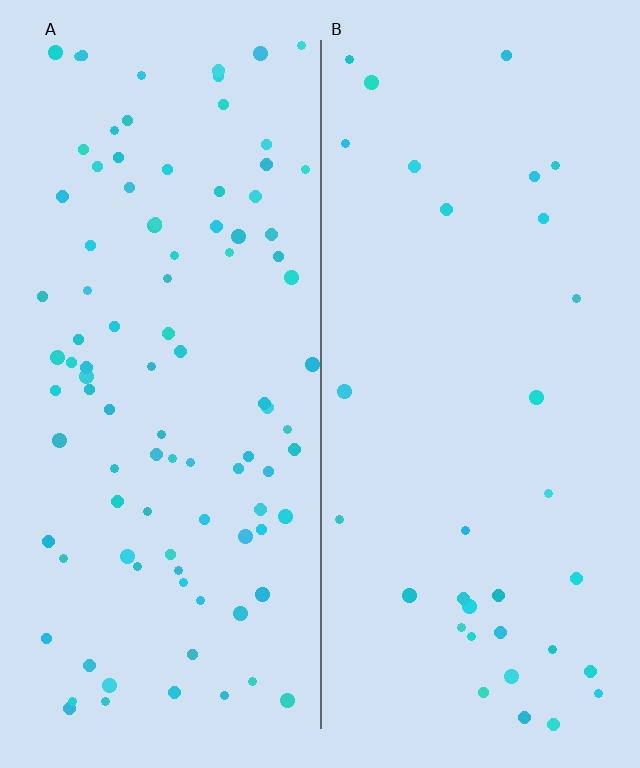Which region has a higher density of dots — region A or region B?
A (the left).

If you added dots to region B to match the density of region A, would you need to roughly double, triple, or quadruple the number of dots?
Approximately triple.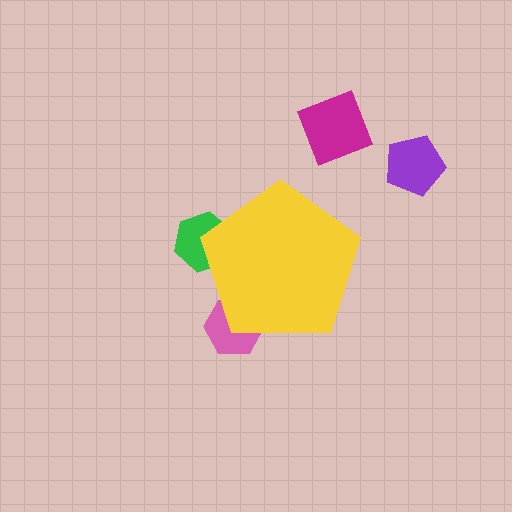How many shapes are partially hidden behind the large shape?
2 shapes are partially hidden.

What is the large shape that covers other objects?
A yellow pentagon.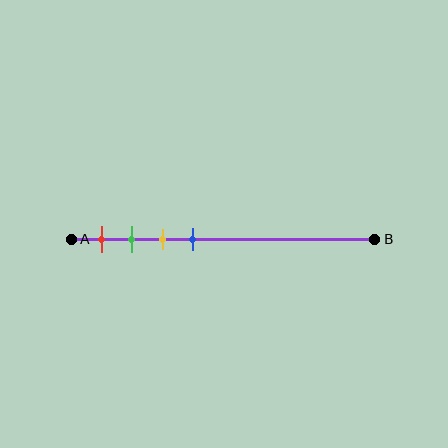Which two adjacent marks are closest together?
The green and yellow marks are the closest adjacent pair.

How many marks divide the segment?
There are 4 marks dividing the segment.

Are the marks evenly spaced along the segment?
Yes, the marks are approximately evenly spaced.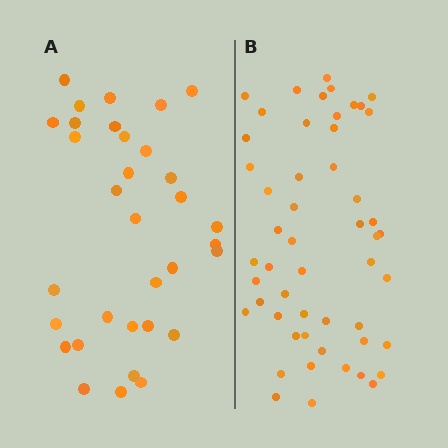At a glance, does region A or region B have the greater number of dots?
Region B (the right region) has more dots.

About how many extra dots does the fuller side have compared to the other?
Region B has approximately 20 more dots than region A.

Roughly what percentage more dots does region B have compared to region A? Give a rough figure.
About 60% more.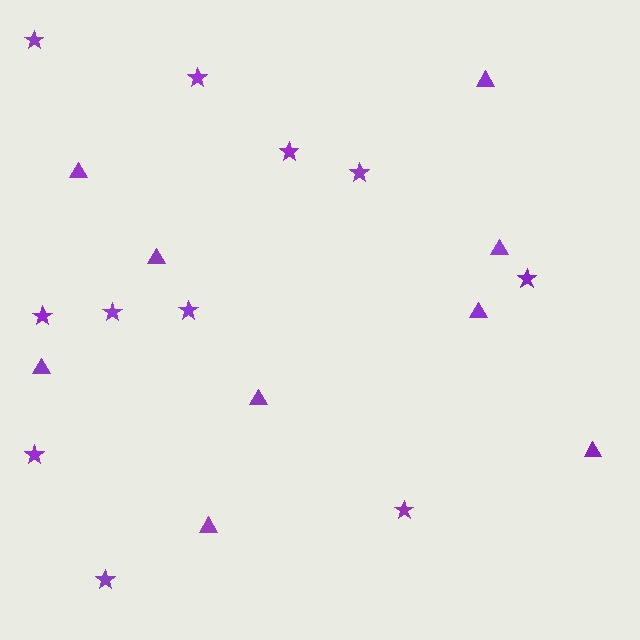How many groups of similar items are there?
There are 2 groups: one group of stars (11) and one group of triangles (9).